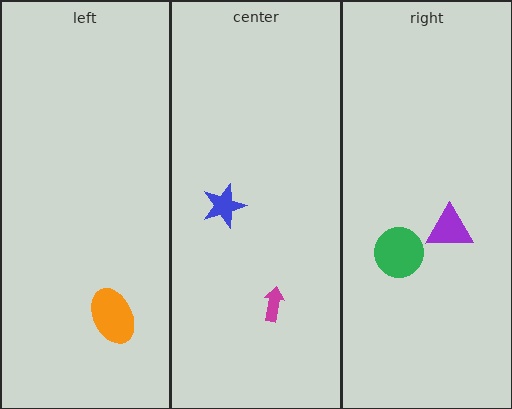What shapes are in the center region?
The blue star, the magenta arrow.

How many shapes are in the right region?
2.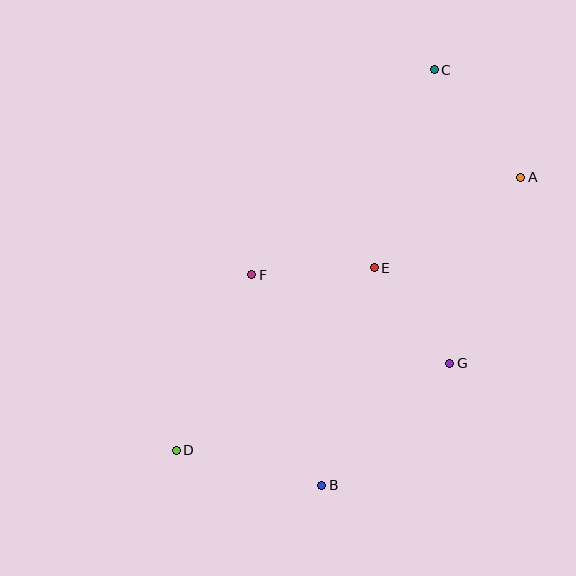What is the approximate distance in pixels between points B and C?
The distance between B and C is approximately 430 pixels.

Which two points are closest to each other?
Points E and G are closest to each other.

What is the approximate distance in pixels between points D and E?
The distance between D and E is approximately 269 pixels.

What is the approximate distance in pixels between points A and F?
The distance between A and F is approximately 286 pixels.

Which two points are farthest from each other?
Points C and D are farthest from each other.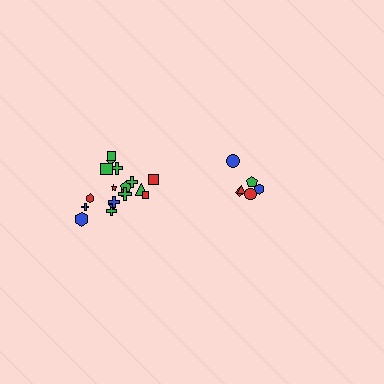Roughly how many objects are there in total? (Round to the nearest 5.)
Roughly 25 objects in total.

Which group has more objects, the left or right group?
The left group.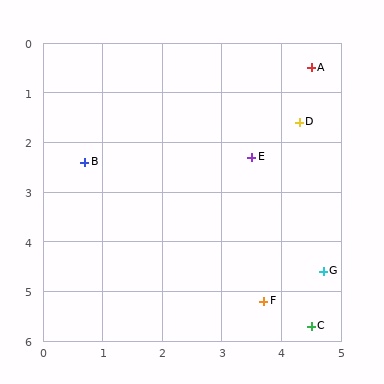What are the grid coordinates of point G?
Point G is at approximately (4.7, 4.6).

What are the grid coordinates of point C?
Point C is at approximately (4.5, 5.7).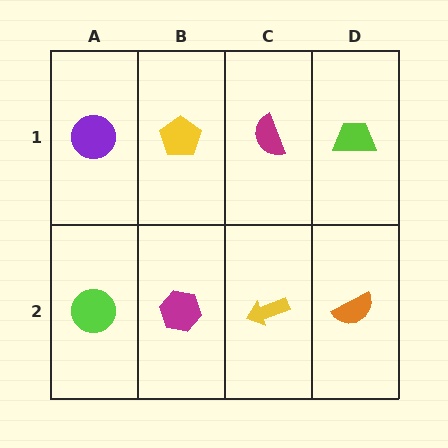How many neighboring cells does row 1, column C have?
3.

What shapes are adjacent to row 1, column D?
An orange semicircle (row 2, column D), a magenta semicircle (row 1, column C).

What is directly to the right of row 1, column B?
A magenta semicircle.